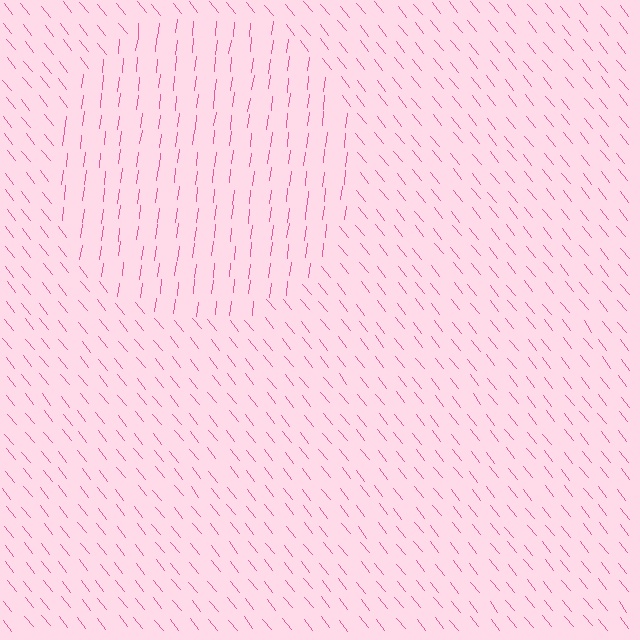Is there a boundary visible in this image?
Yes, there is a texture boundary formed by a change in line orientation.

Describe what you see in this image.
The image is filled with small pink line segments. A circle region in the image has lines oriented differently from the surrounding lines, creating a visible texture boundary.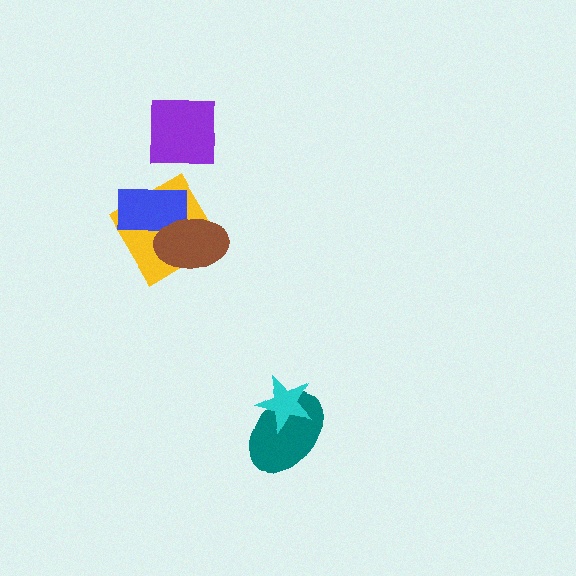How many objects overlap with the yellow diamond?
2 objects overlap with the yellow diamond.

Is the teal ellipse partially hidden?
Yes, it is partially covered by another shape.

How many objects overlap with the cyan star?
1 object overlaps with the cyan star.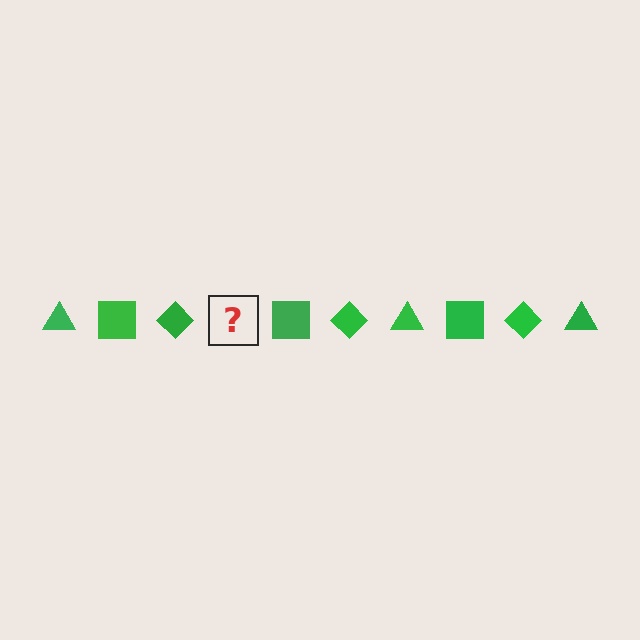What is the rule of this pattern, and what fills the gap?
The rule is that the pattern cycles through triangle, square, diamond shapes in green. The gap should be filled with a green triangle.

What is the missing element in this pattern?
The missing element is a green triangle.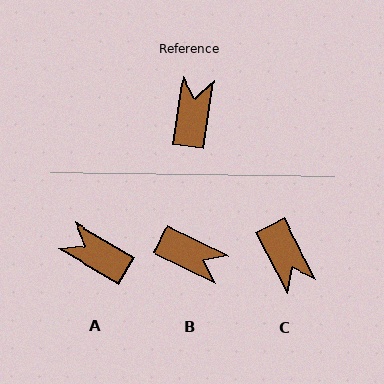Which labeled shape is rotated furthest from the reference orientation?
C, about 144 degrees away.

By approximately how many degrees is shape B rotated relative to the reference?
Approximately 107 degrees clockwise.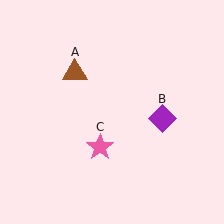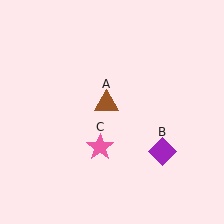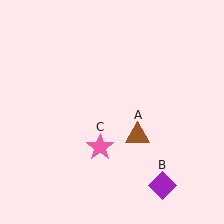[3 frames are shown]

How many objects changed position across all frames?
2 objects changed position: brown triangle (object A), purple diamond (object B).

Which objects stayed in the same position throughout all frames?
Pink star (object C) remained stationary.